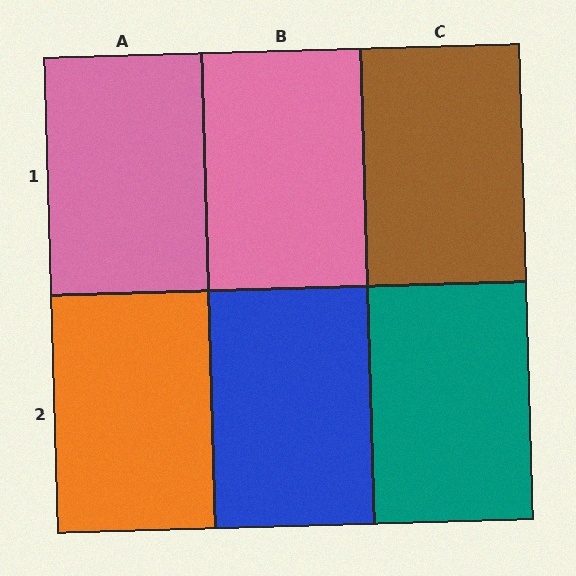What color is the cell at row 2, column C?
Teal.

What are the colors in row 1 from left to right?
Pink, pink, brown.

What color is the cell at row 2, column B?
Blue.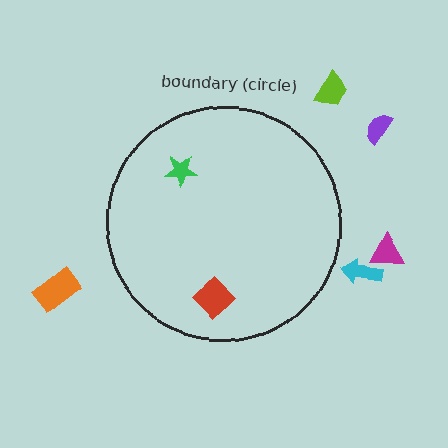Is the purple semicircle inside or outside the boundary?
Outside.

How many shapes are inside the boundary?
2 inside, 5 outside.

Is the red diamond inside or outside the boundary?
Inside.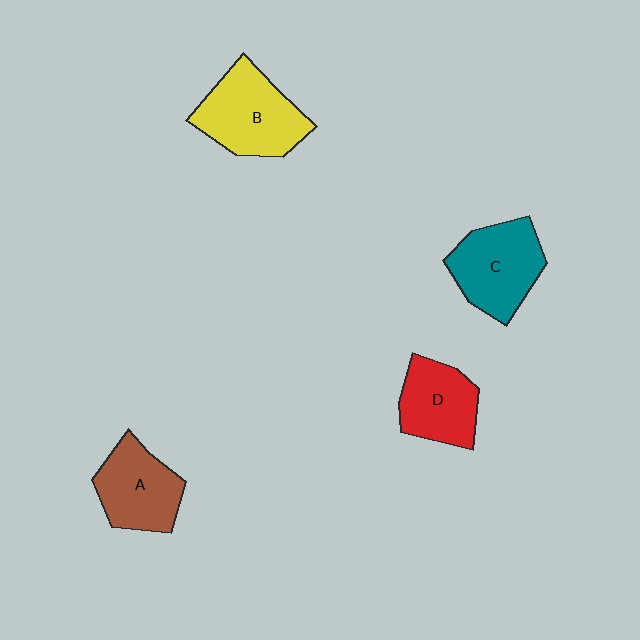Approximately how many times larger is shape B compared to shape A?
Approximately 1.2 times.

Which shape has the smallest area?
Shape D (red).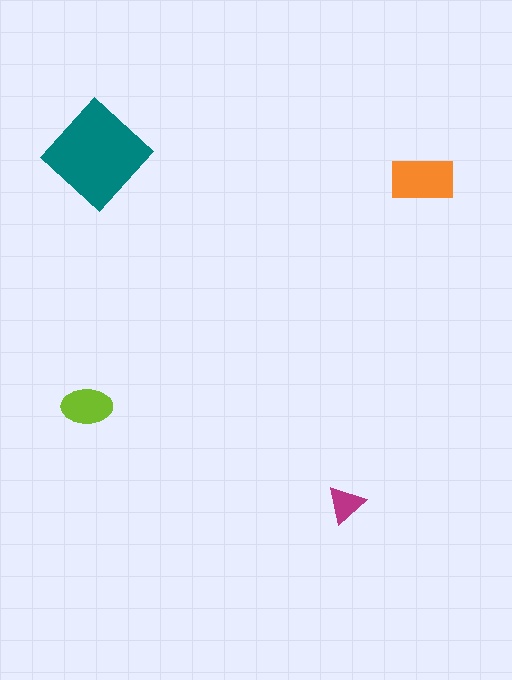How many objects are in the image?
There are 4 objects in the image.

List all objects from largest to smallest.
The teal diamond, the orange rectangle, the lime ellipse, the magenta triangle.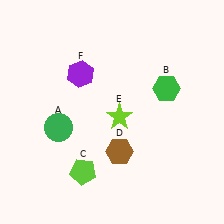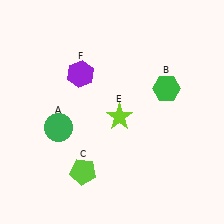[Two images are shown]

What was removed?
The brown hexagon (D) was removed in Image 2.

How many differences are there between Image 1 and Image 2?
There is 1 difference between the two images.